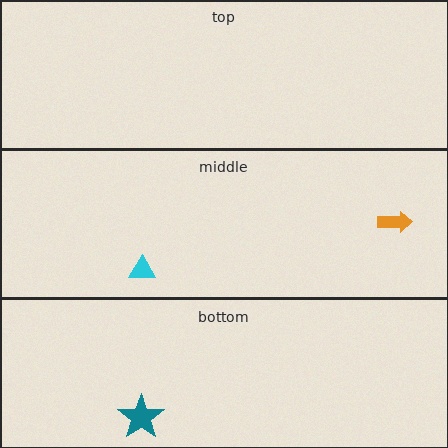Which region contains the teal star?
The bottom region.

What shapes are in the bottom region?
The teal star.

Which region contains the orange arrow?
The middle region.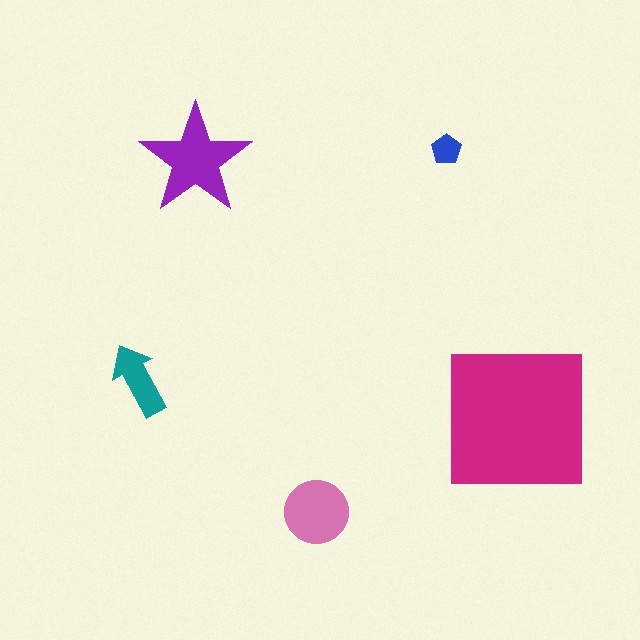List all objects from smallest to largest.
The blue pentagon, the teal arrow, the pink circle, the purple star, the magenta square.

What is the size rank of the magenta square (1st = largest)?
1st.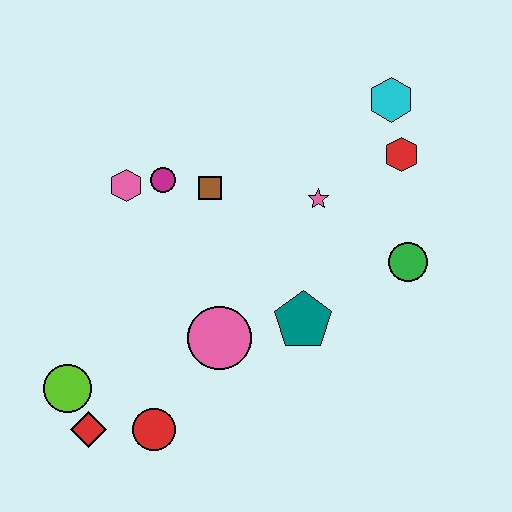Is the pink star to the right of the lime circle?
Yes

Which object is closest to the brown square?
The magenta circle is closest to the brown square.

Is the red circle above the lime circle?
No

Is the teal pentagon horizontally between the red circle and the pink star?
Yes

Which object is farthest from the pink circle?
The cyan hexagon is farthest from the pink circle.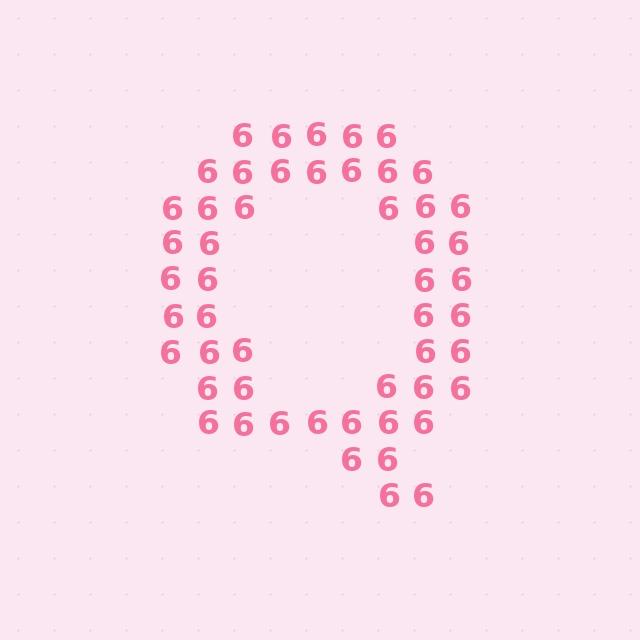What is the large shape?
The large shape is the letter Q.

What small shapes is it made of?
It is made of small digit 6's.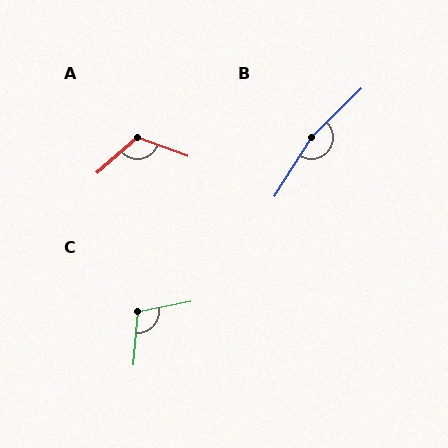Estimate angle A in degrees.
Approximately 119 degrees.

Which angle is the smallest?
C, at approximately 106 degrees.